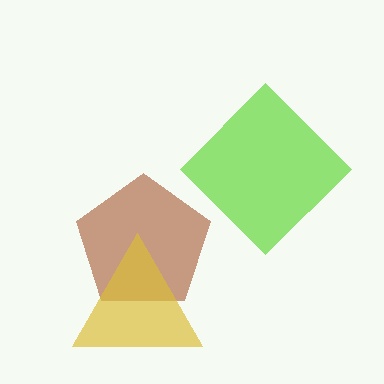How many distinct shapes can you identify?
There are 3 distinct shapes: a lime diamond, a brown pentagon, a yellow triangle.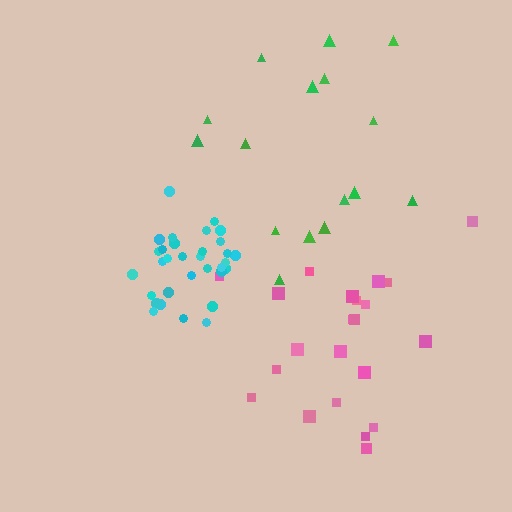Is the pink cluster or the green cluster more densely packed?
Pink.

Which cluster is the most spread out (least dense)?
Green.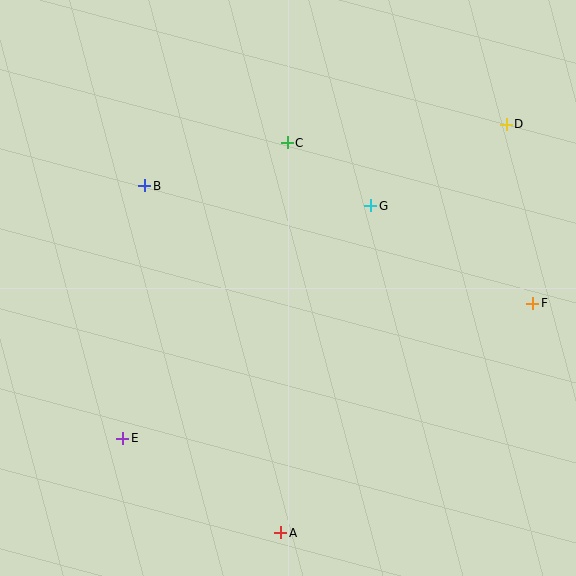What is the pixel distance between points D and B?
The distance between D and B is 367 pixels.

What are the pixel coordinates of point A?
Point A is at (281, 533).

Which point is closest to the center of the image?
Point G at (371, 206) is closest to the center.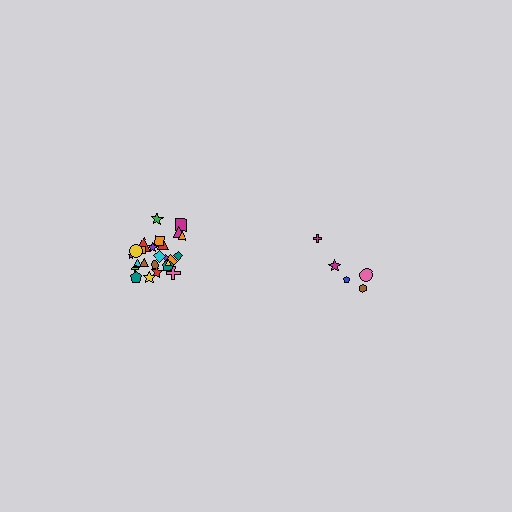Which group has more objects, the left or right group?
The left group.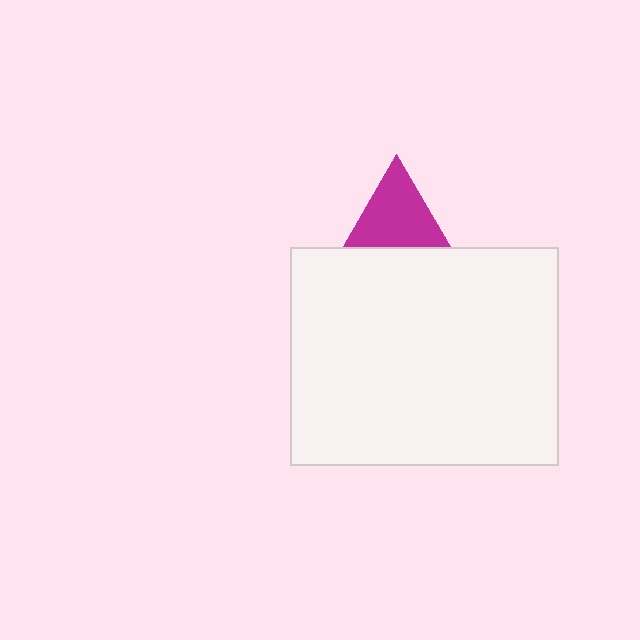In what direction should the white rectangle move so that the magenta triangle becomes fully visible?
The white rectangle should move down. That is the shortest direction to clear the overlap and leave the magenta triangle fully visible.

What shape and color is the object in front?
The object in front is a white rectangle.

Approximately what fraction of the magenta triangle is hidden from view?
Roughly 39% of the magenta triangle is hidden behind the white rectangle.